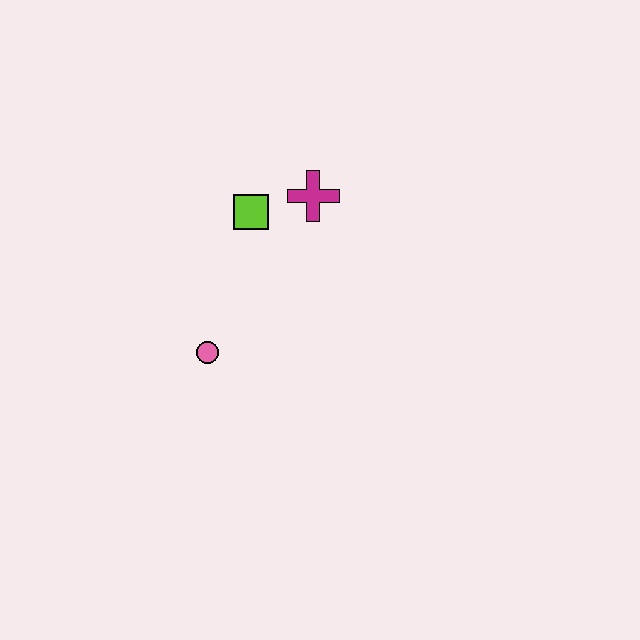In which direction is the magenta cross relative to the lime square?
The magenta cross is to the right of the lime square.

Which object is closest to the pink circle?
The lime square is closest to the pink circle.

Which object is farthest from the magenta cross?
The pink circle is farthest from the magenta cross.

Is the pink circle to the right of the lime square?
No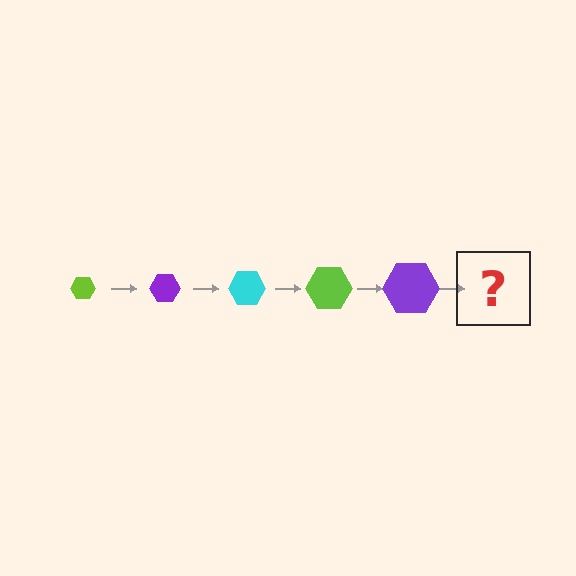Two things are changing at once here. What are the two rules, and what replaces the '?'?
The two rules are that the hexagon grows larger each step and the color cycles through lime, purple, and cyan. The '?' should be a cyan hexagon, larger than the previous one.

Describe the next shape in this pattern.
It should be a cyan hexagon, larger than the previous one.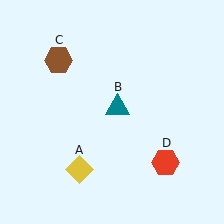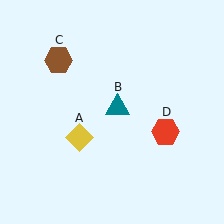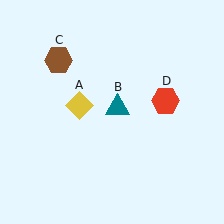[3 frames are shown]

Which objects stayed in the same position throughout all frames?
Teal triangle (object B) and brown hexagon (object C) remained stationary.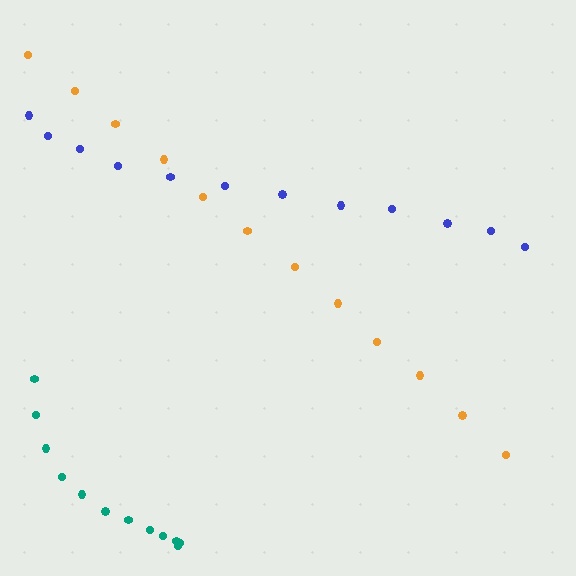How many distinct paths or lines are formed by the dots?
There are 3 distinct paths.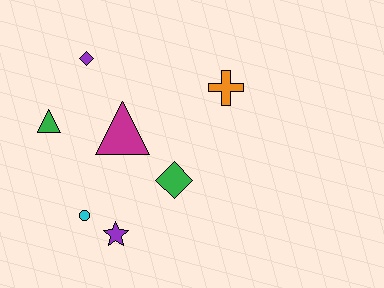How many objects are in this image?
There are 7 objects.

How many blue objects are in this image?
There are no blue objects.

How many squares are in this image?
There are no squares.